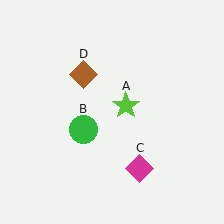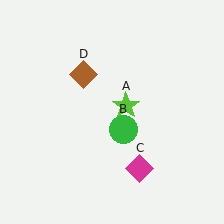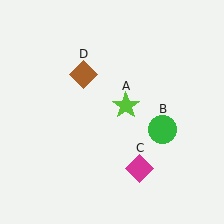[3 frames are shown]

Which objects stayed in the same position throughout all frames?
Lime star (object A) and magenta diamond (object C) and brown diamond (object D) remained stationary.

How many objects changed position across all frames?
1 object changed position: green circle (object B).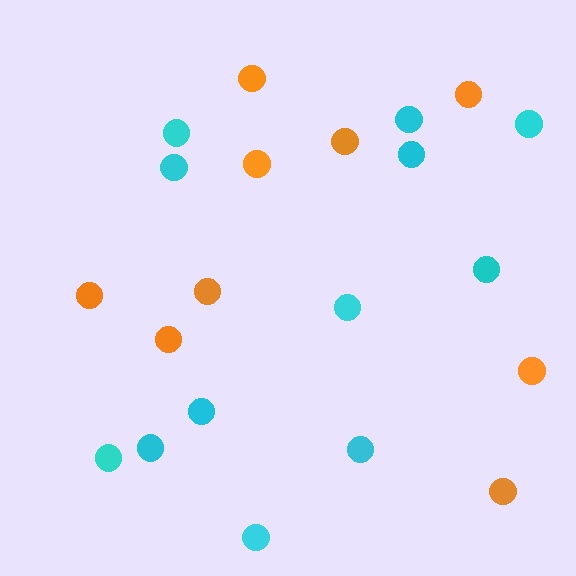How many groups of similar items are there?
There are 2 groups: one group of orange circles (9) and one group of cyan circles (12).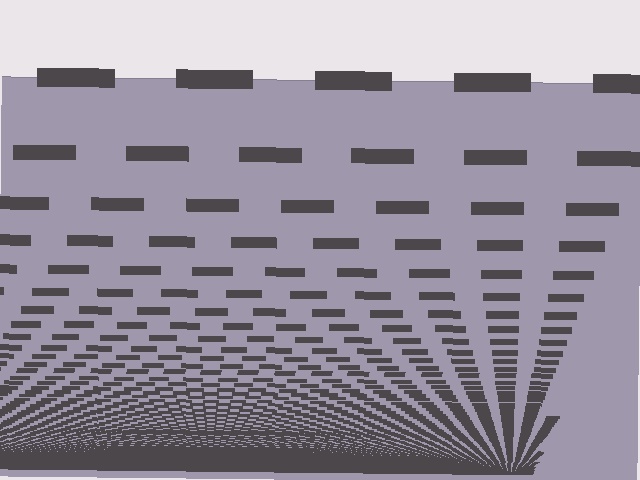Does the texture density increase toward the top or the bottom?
Density increases toward the bottom.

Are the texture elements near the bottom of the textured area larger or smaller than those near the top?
Smaller. The gradient is inverted — elements near the bottom are smaller and denser.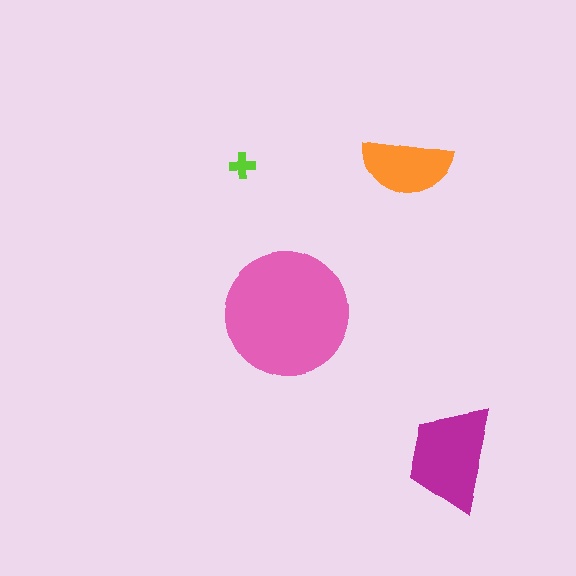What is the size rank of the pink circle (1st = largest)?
1st.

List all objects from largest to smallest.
The pink circle, the magenta trapezoid, the orange semicircle, the lime cross.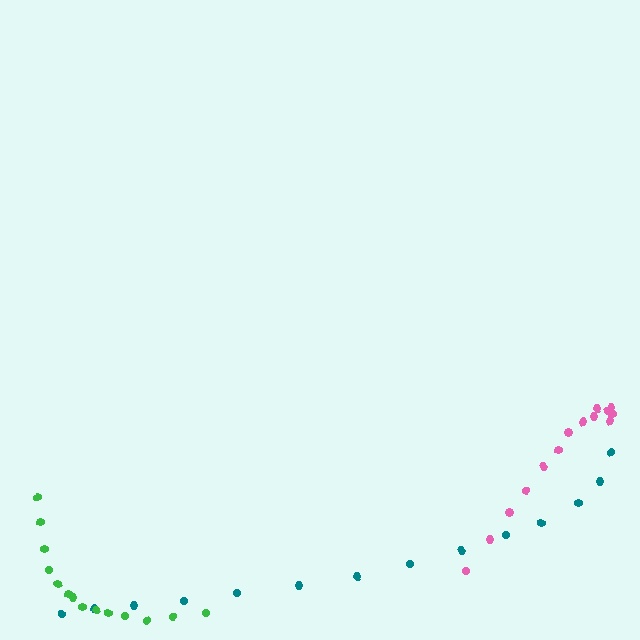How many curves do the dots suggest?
There are 3 distinct paths.